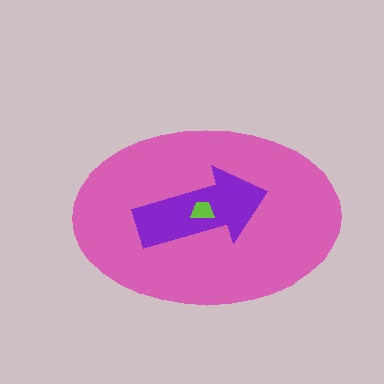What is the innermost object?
The lime trapezoid.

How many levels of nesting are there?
3.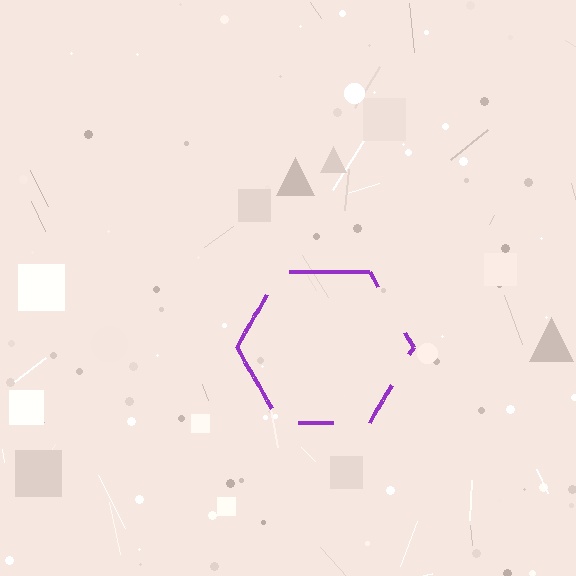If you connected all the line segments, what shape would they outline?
They would outline a hexagon.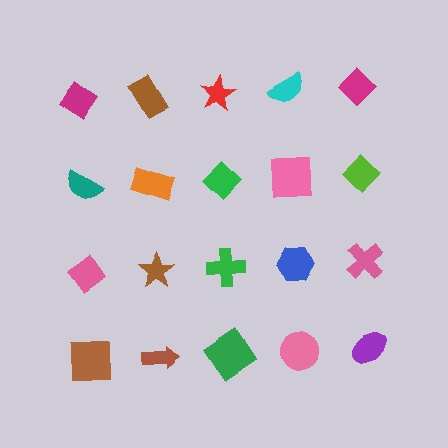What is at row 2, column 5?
A lime diamond.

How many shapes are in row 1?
5 shapes.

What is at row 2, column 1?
A teal semicircle.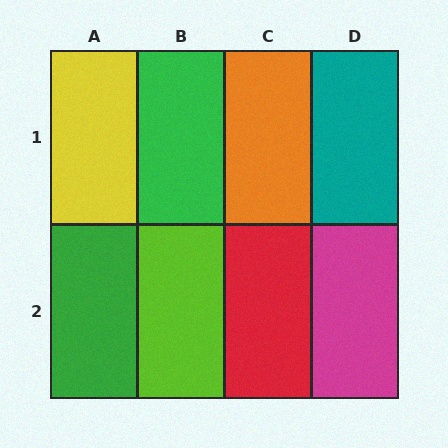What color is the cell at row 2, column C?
Red.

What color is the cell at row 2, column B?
Lime.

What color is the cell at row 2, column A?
Green.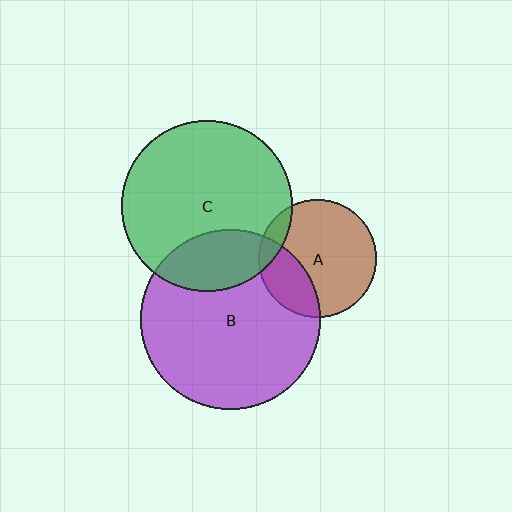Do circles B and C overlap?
Yes.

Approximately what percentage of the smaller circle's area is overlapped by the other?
Approximately 25%.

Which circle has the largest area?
Circle B (purple).